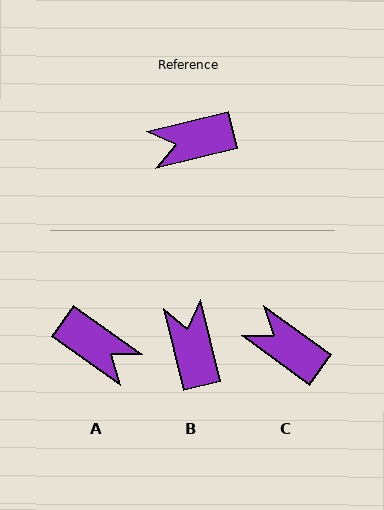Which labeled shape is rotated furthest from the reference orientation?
A, about 131 degrees away.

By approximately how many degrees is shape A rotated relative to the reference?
Approximately 131 degrees counter-clockwise.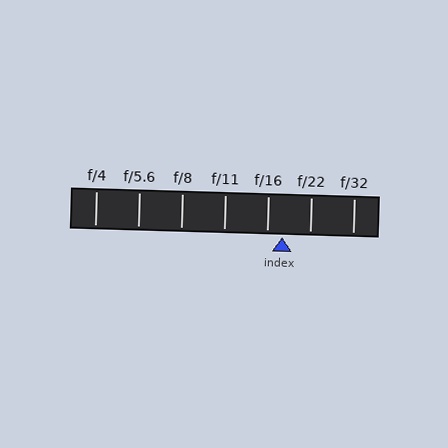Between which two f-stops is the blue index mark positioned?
The index mark is between f/16 and f/22.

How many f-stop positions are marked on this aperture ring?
There are 7 f-stop positions marked.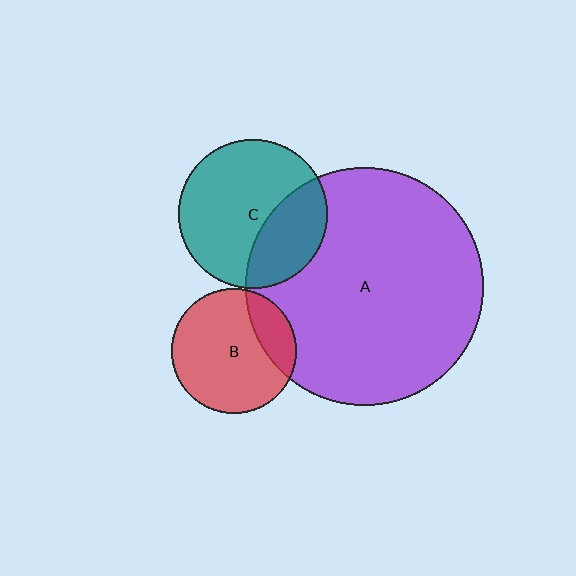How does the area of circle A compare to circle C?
Approximately 2.6 times.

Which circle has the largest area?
Circle A (purple).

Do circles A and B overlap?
Yes.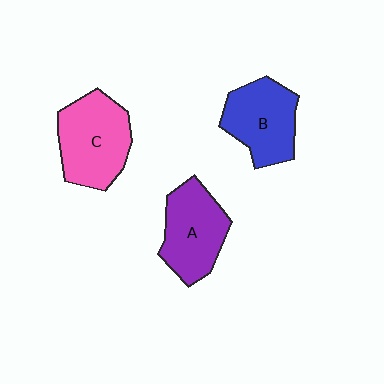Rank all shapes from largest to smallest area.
From largest to smallest: C (pink), A (purple), B (blue).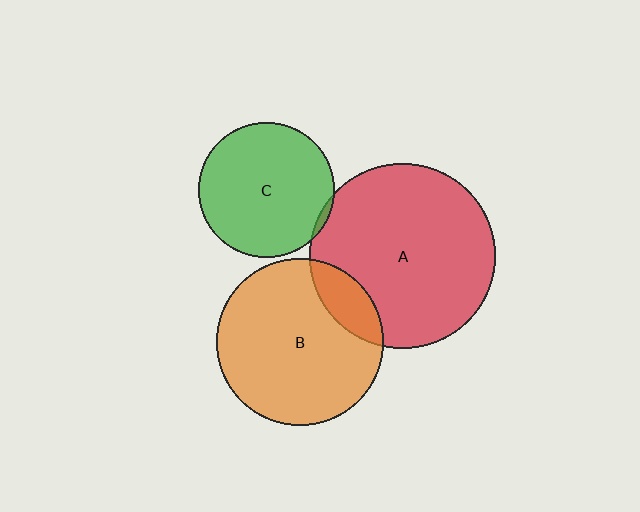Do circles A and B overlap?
Yes.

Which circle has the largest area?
Circle A (red).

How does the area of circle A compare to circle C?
Approximately 1.9 times.